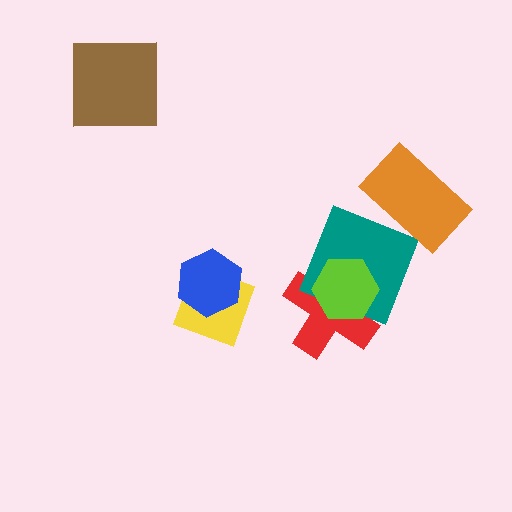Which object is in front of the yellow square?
The blue hexagon is in front of the yellow square.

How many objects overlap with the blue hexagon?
1 object overlaps with the blue hexagon.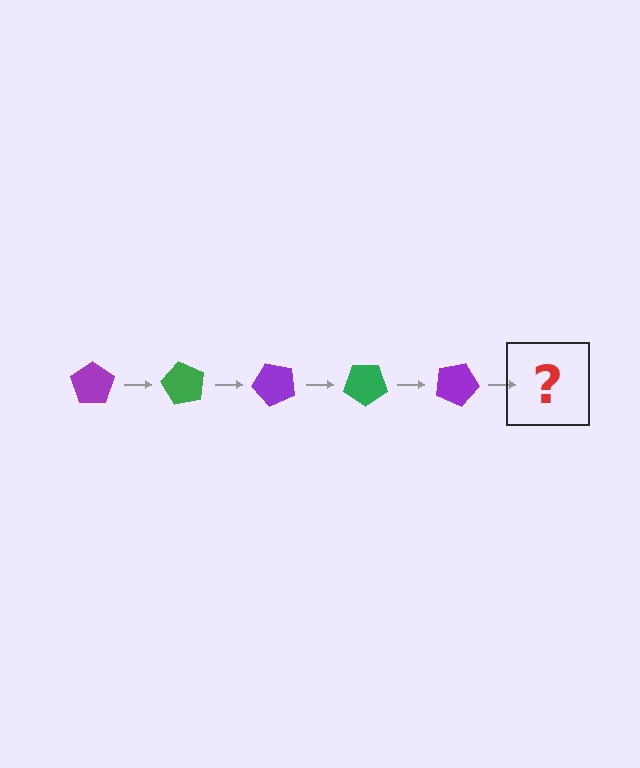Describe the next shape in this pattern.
It should be a green pentagon, rotated 300 degrees from the start.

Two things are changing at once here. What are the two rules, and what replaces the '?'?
The two rules are that it rotates 60 degrees each step and the color cycles through purple and green. The '?' should be a green pentagon, rotated 300 degrees from the start.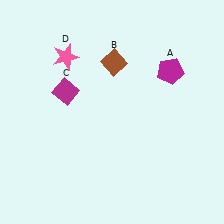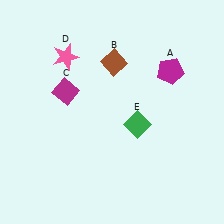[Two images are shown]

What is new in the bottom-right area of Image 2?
A green diamond (E) was added in the bottom-right area of Image 2.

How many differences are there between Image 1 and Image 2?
There is 1 difference between the two images.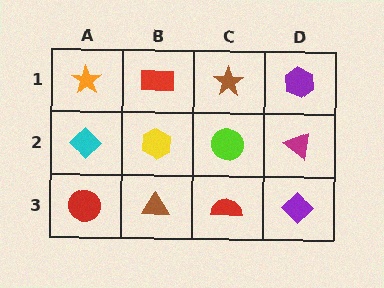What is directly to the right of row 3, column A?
A brown triangle.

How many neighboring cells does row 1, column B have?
3.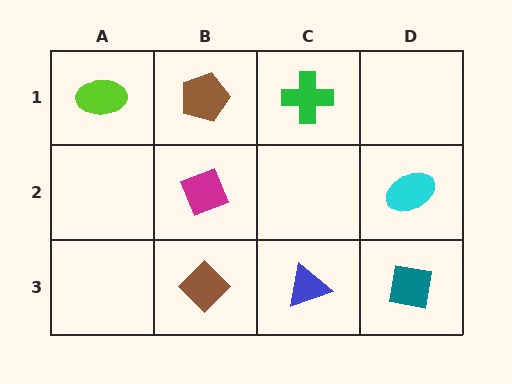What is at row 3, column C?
A blue triangle.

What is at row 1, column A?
A lime ellipse.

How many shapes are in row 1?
3 shapes.